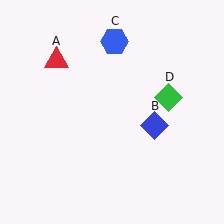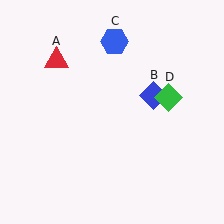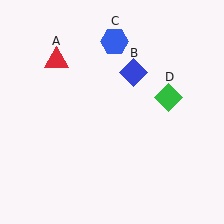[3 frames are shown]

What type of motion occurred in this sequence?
The blue diamond (object B) rotated counterclockwise around the center of the scene.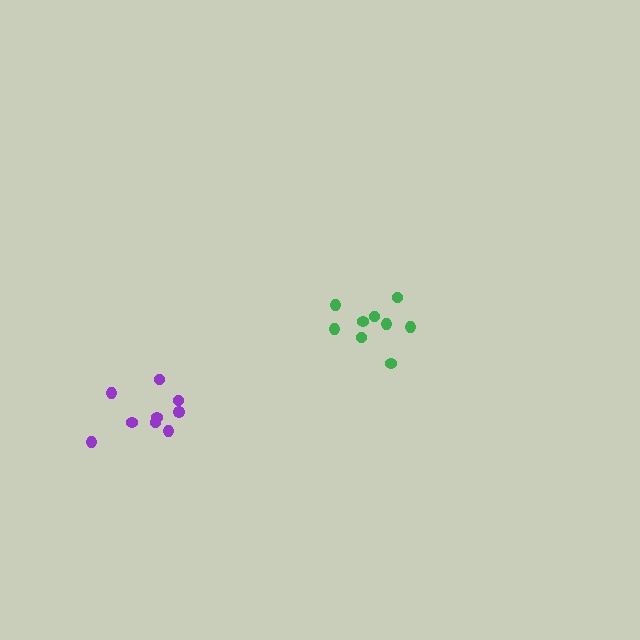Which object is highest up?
The green cluster is topmost.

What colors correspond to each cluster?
The clusters are colored: green, purple.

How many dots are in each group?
Group 1: 9 dots, Group 2: 9 dots (18 total).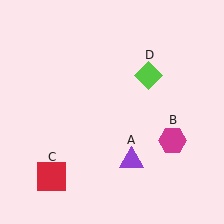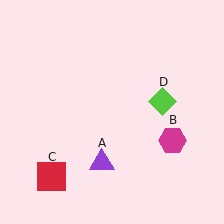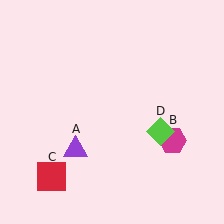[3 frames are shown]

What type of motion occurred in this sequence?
The purple triangle (object A), lime diamond (object D) rotated clockwise around the center of the scene.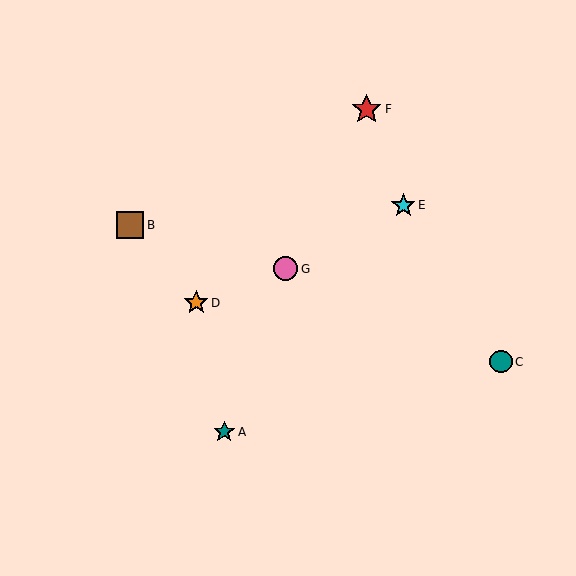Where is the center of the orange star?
The center of the orange star is at (196, 303).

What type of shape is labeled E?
Shape E is a cyan star.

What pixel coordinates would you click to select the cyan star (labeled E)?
Click at (403, 205) to select the cyan star E.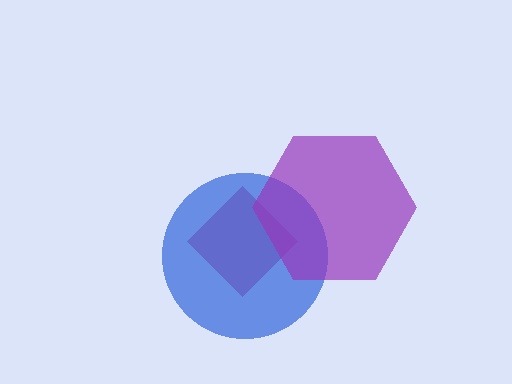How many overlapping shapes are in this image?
There are 3 overlapping shapes in the image.